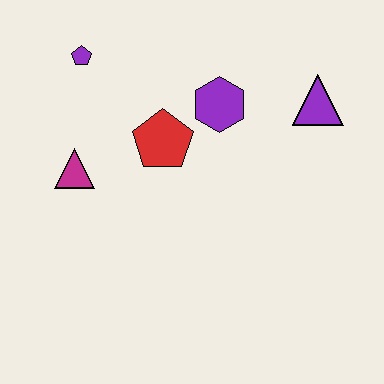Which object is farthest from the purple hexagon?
The magenta triangle is farthest from the purple hexagon.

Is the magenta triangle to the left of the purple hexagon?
Yes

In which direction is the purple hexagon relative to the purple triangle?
The purple hexagon is to the left of the purple triangle.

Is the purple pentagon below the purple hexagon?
No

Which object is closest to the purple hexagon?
The red pentagon is closest to the purple hexagon.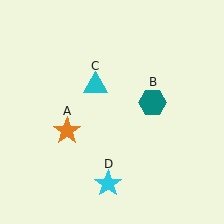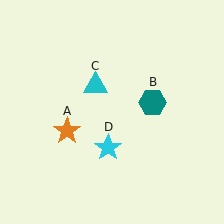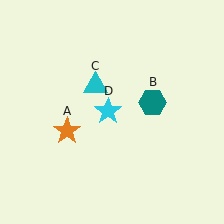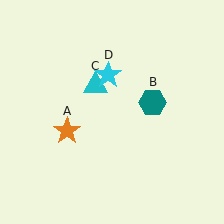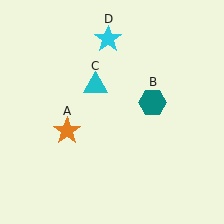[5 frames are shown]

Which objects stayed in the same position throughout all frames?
Orange star (object A) and teal hexagon (object B) and cyan triangle (object C) remained stationary.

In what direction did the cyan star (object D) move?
The cyan star (object D) moved up.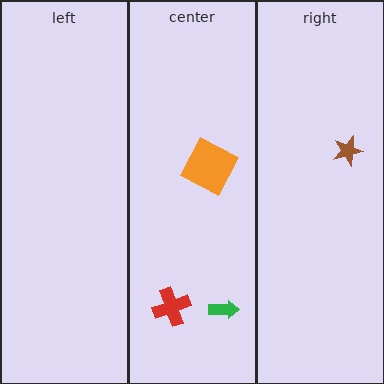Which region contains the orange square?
The center region.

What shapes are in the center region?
The orange square, the green arrow, the red cross.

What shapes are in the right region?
The brown star.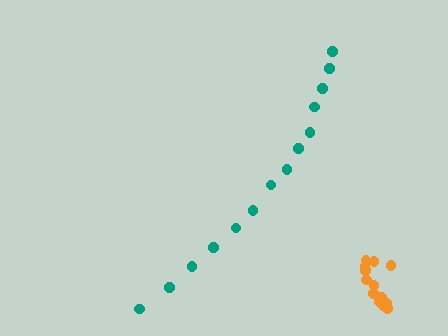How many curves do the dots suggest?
There are 2 distinct paths.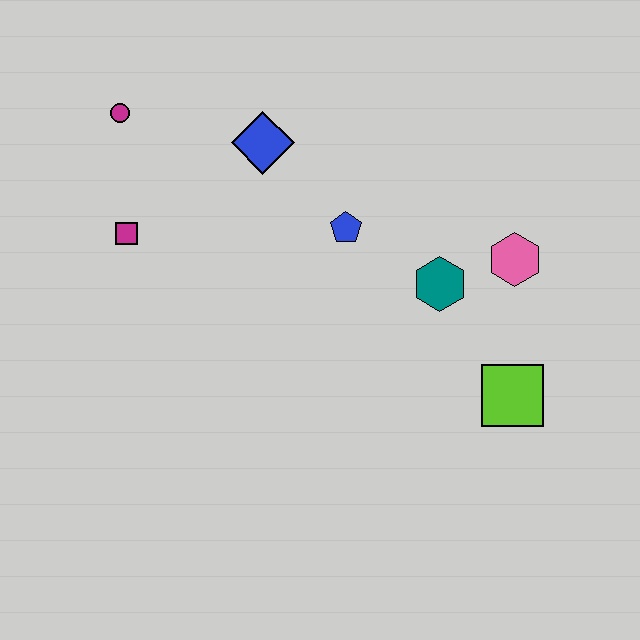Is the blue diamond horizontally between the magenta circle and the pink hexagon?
Yes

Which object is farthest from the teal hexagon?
The magenta circle is farthest from the teal hexagon.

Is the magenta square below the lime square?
No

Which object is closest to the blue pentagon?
The teal hexagon is closest to the blue pentagon.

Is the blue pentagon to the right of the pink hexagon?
No